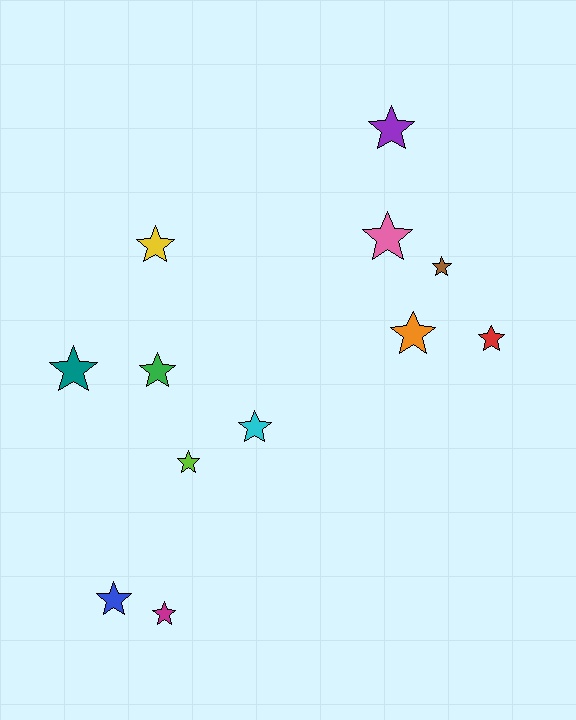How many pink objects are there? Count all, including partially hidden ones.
There is 1 pink object.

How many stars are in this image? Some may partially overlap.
There are 12 stars.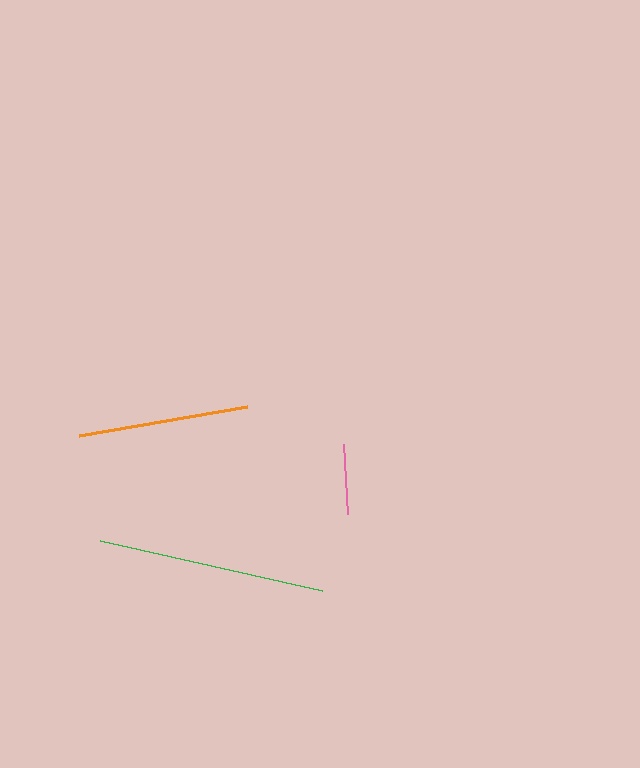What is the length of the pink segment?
The pink segment is approximately 70 pixels long.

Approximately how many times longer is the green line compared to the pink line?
The green line is approximately 3.3 times the length of the pink line.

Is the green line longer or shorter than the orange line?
The green line is longer than the orange line.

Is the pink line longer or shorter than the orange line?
The orange line is longer than the pink line.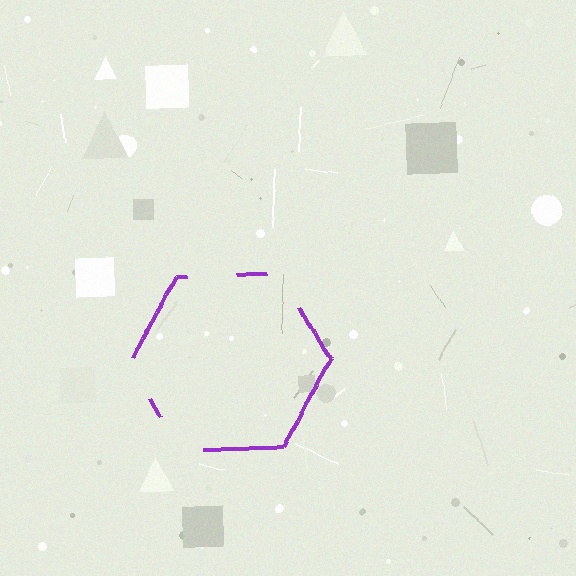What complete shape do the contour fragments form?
The contour fragments form a hexagon.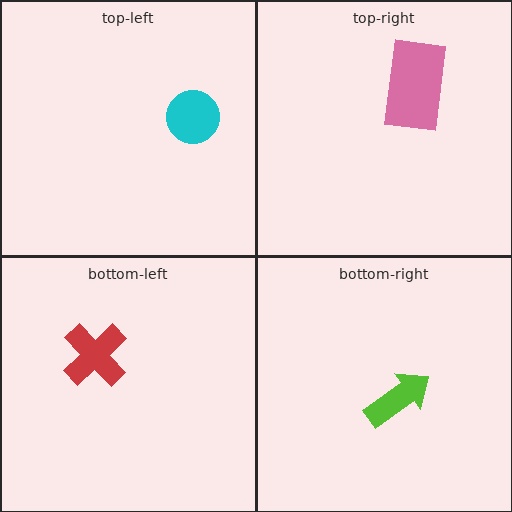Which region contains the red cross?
The bottom-left region.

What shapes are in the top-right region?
The pink rectangle.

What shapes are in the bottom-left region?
The red cross.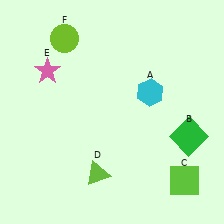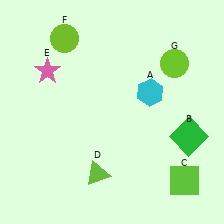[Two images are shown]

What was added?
A lime circle (G) was added in Image 2.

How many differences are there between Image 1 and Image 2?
There is 1 difference between the two images.